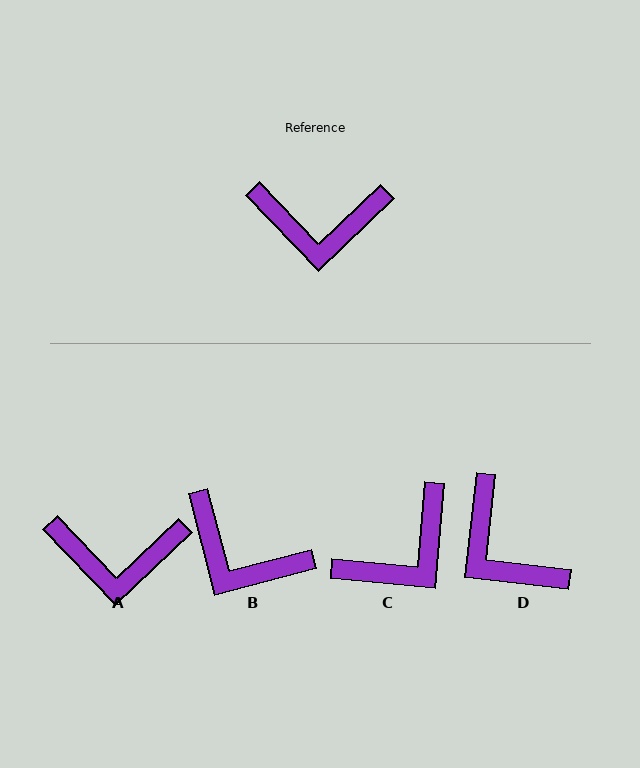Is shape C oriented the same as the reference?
No, it is off by about 41 degrees.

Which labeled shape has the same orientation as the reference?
A.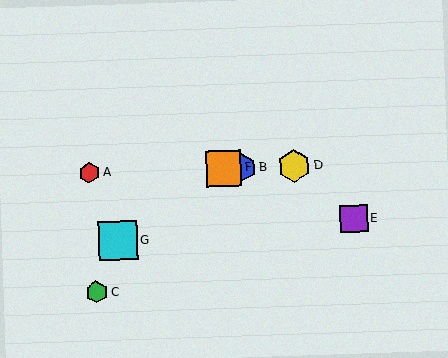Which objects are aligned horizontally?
Objects A, B, D, F are aligned horizontally.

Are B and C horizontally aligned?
No, B is at y≈168 and C is at y≈292.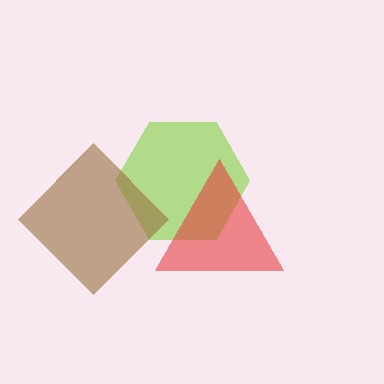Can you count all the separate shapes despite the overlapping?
Yes, there are 3 separate shapes.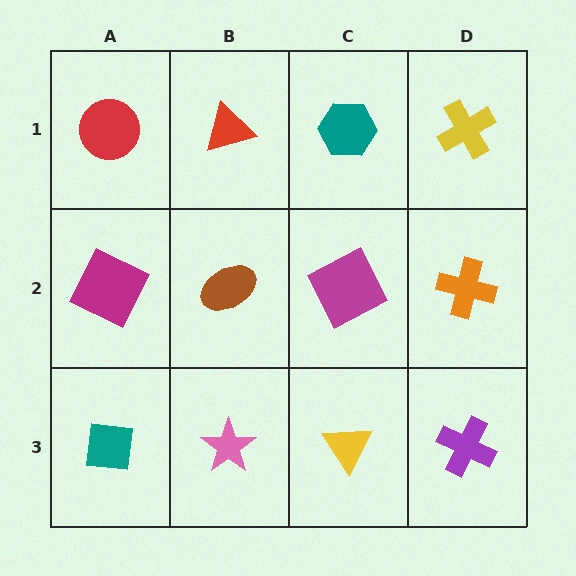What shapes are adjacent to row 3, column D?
An orange cross (row 2, column D), a yellow triangle (row 3, column C).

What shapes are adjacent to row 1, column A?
A magenta square (row 2, column A), a red triangle (row 1, column B).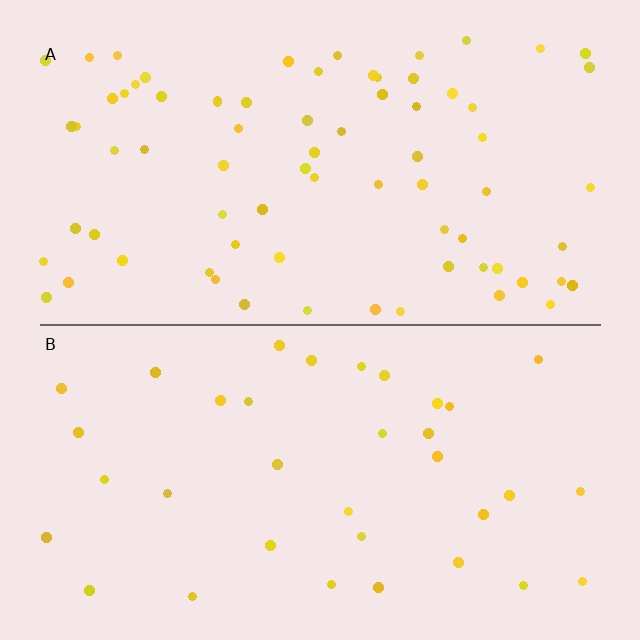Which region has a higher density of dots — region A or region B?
A (the top).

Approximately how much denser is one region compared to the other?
Approximately 2.1× — region A over region B.